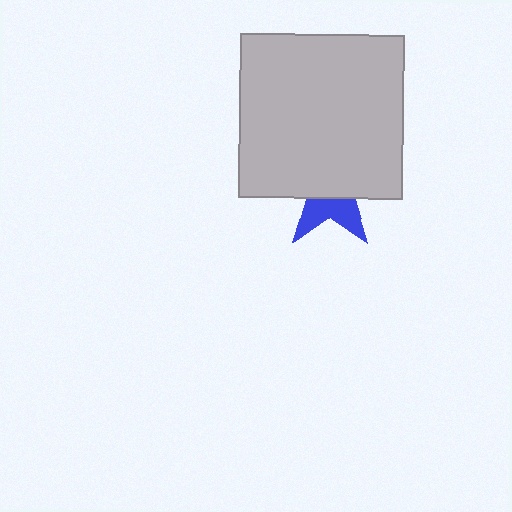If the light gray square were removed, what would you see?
You would see the complete blue star.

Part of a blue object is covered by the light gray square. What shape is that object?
It is a star.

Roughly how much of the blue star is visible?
A small part of it is visible (roughly 37%).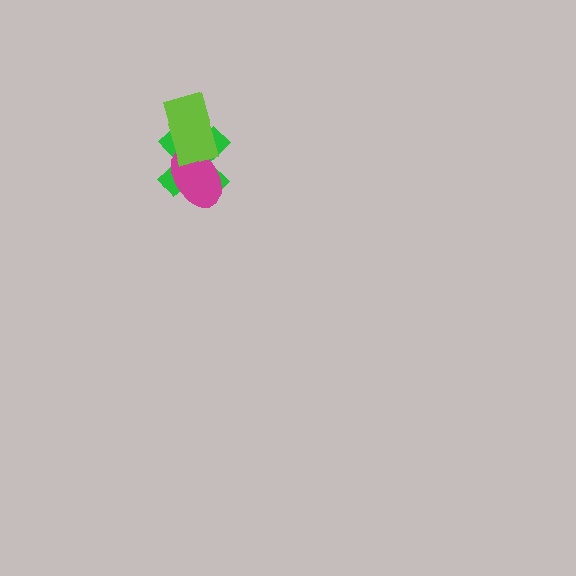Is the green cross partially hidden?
Yes, it is partially covered by another shape.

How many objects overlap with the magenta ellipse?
2 objects overlap with the magenta ellipse.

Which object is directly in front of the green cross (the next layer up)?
The magenta ellipse is directly in front of the green cross.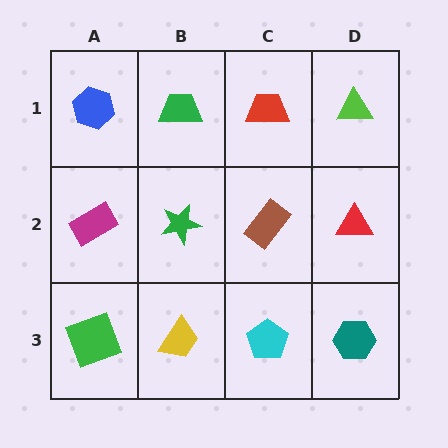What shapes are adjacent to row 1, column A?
A magenta rectangle (row 2, column A), a green trapezoid (row 1, column B).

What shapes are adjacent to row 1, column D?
A red triangle (row 2, column D), a red trapezoid (row 1, column C).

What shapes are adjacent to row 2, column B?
A green trapezoid (row 1, column B), a yellow trapezoid (row 3, column B), a magenta rectangle (row 2, column A), a brown rectangle (row 2, column C).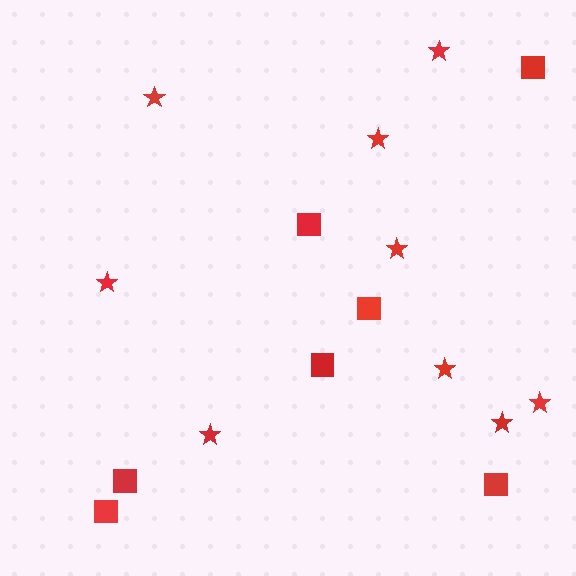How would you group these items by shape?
There are 2 groups: one group of squares (7) and one group of stars (9).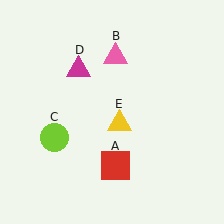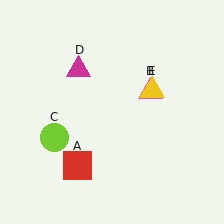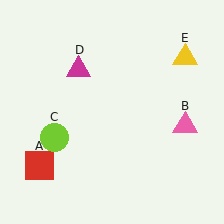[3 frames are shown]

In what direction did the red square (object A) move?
The red square (object A) moved left.